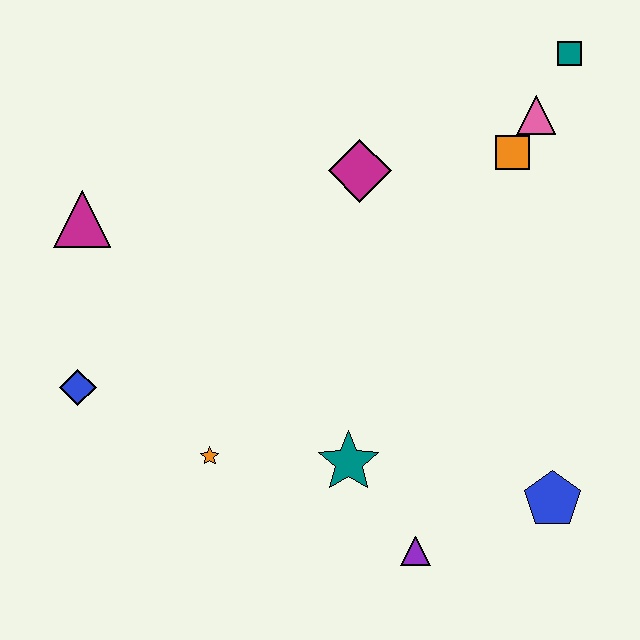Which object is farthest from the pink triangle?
The blue diamond is farthest from the pink triangle.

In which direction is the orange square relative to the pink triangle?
The orange square is below the pink triangle.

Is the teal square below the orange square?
No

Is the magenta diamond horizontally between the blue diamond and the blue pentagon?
Yes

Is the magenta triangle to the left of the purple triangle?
Yes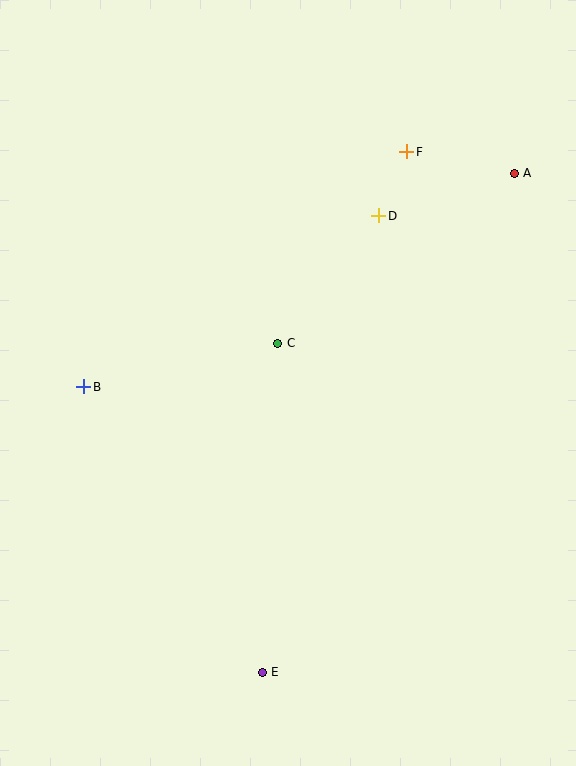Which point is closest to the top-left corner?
Point B is closest to the top-left corner.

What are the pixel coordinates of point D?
Point D is at (379, 216).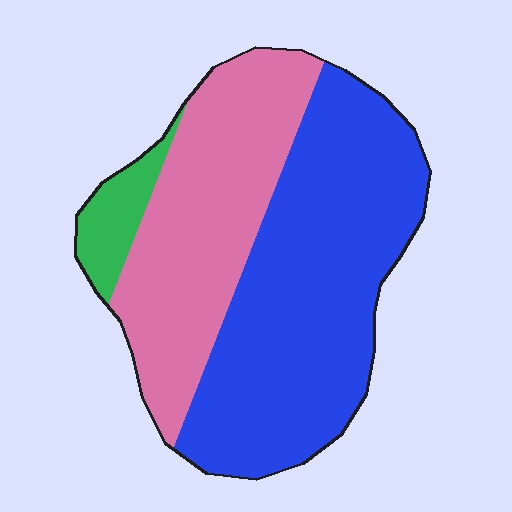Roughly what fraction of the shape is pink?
Pink covers 38% of the shape.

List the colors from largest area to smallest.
From largest to smallest: blue, pink, green.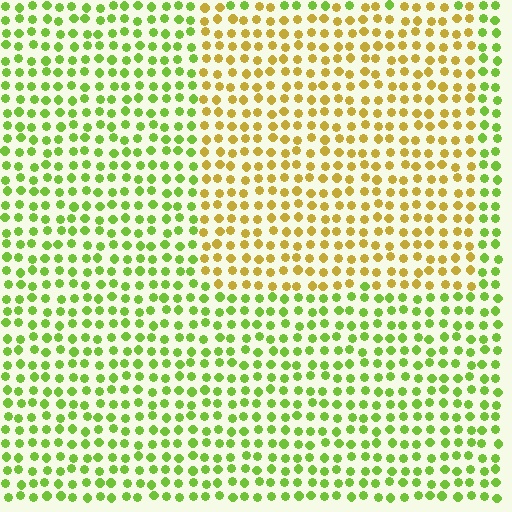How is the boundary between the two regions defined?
The boundary is defined purely by a slight shift in hue (about 47 degrees). Spacing, size, and orientation are identical on both sides.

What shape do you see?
I see a rectangle.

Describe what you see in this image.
The image is filled with small lime elements in a uniform arrangement. A rectangle-shaped region is visible where the elements are tinted to a slightly different hue, forming a subtle color boundary.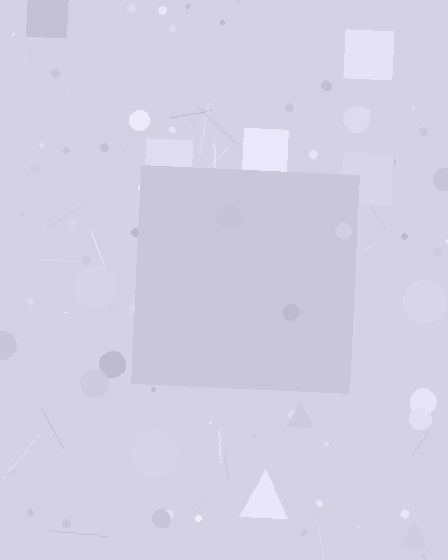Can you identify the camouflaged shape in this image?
The camouflaged shape is a square.